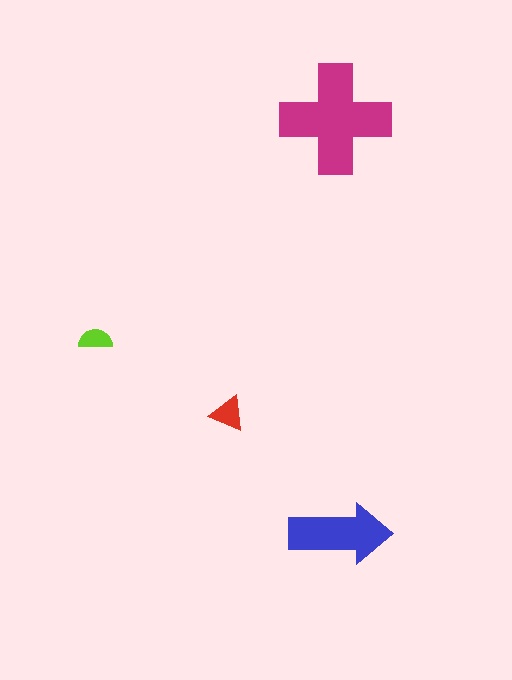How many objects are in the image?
There are 4 objects in the image.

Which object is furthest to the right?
The blue arrow is rightmost.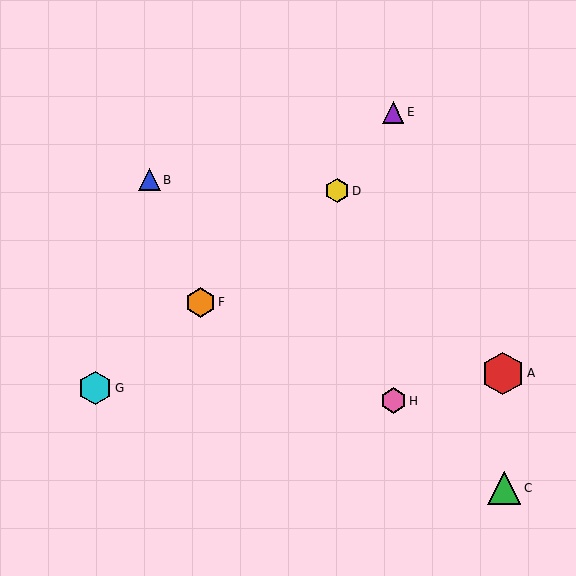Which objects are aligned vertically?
Objects E, H are aligned vertically.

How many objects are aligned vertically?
2 objects (E, H) are aligned vertically.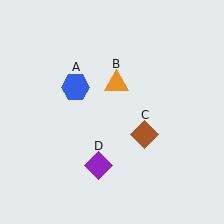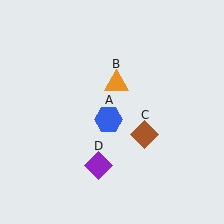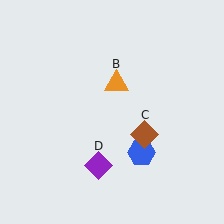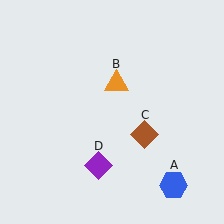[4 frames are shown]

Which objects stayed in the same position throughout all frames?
Orange triangle (object B) and brown diamond (object C) and purple diamond (object D) remained stationary.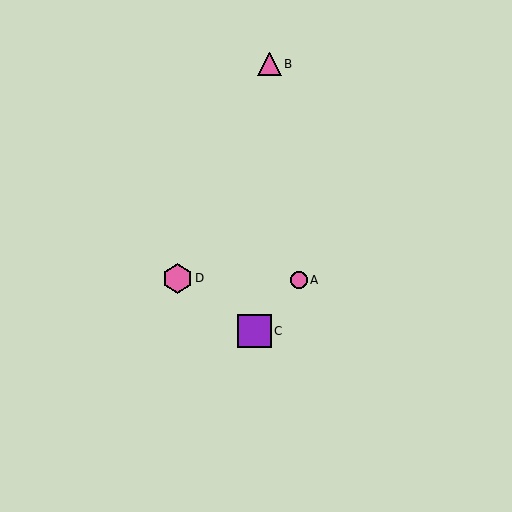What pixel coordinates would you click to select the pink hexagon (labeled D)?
Click at (178, 278) to select the pink hexagon D.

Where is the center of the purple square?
The center of the purple square is at (254, 331).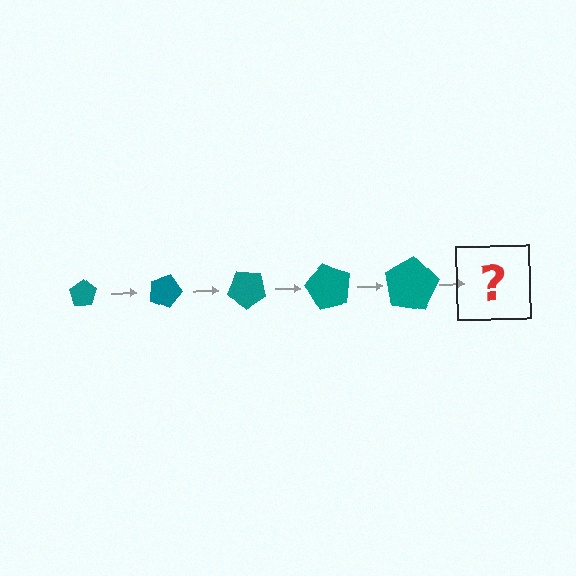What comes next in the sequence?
The next element should be a pentagon, larger than the previous one and rotated 100 degrees from the start.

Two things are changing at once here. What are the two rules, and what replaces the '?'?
The two rules are that the pentagon grows larger each step and it rotates 20 degrees each step. The '?' should be a pentagon, larger than the previous one and rotated 100 degrees from the start.